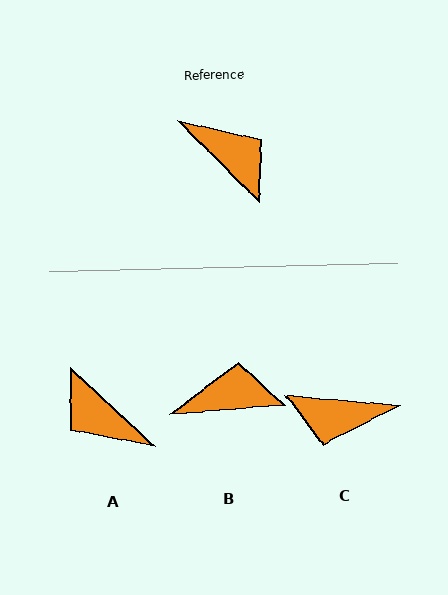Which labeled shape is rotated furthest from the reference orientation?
A, about 177 degrees away.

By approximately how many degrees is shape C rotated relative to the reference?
Approximately 140 degrees clockwise.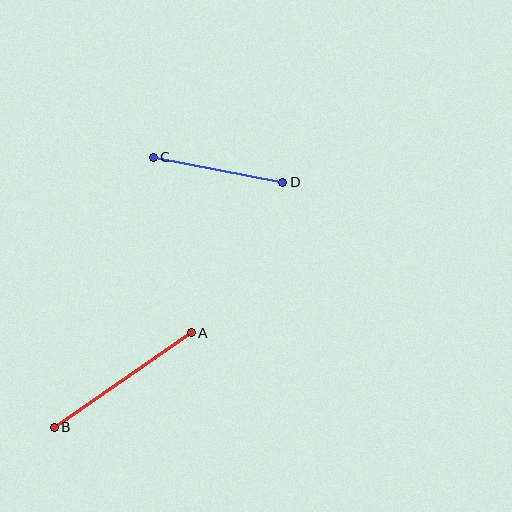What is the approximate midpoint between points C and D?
The midpoint is at approximately (218, 170) pixels.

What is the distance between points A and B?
The distance is approximately 166 pixels.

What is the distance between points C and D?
The distance is approximately 132 pixels.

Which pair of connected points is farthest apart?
Points A and B are farthest apart.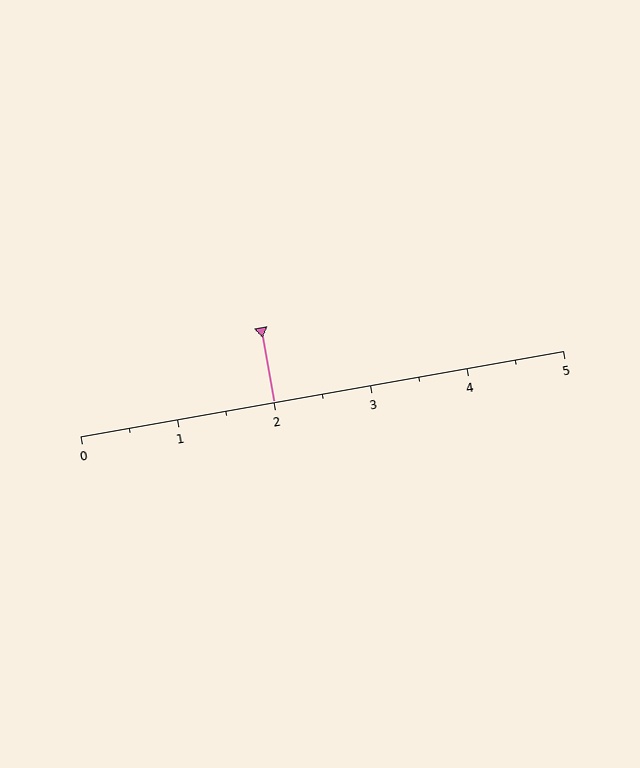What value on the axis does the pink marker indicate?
The marker indicates approximately 2.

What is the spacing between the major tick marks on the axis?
The major ticks are spaced 1 apart.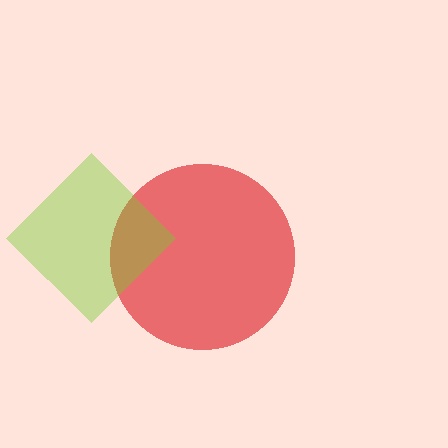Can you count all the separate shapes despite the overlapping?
Yes, there are 2 separate shapes.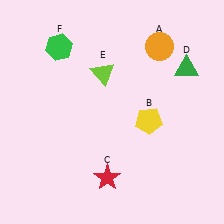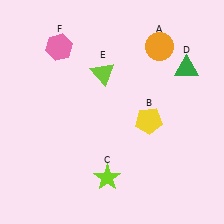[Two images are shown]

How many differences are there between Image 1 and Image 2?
There are 2 differences between the two images.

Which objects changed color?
C changed from red to lime. F changed from green to pink.